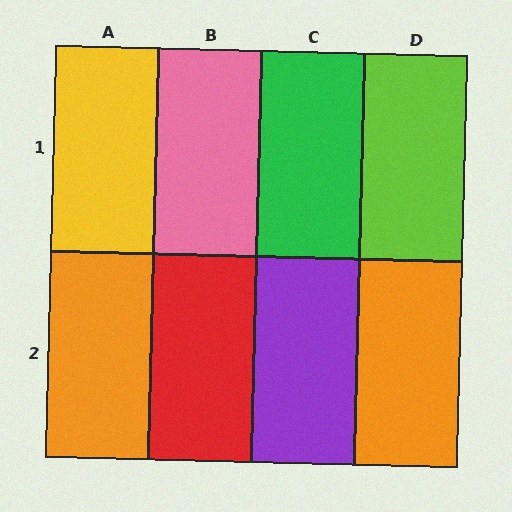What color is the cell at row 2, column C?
Purple.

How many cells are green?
1 cell is green.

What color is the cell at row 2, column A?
Orange.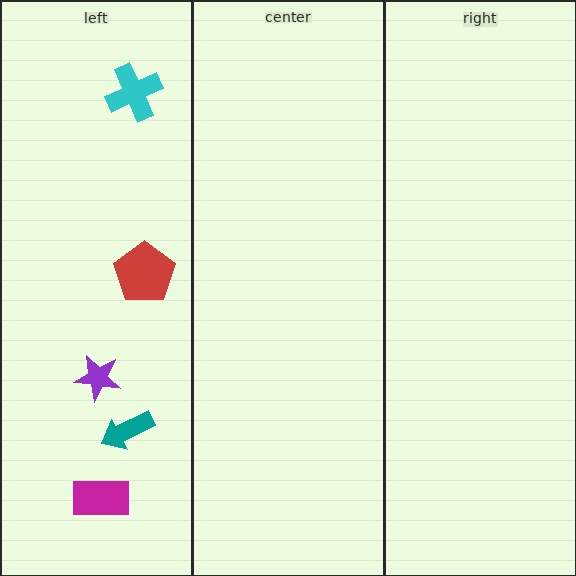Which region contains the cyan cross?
The left region.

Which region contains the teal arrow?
The left region.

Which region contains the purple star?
The left region.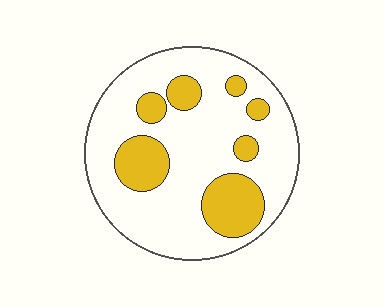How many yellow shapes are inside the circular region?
7.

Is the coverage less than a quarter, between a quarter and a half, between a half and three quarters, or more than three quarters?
Less than a quarter.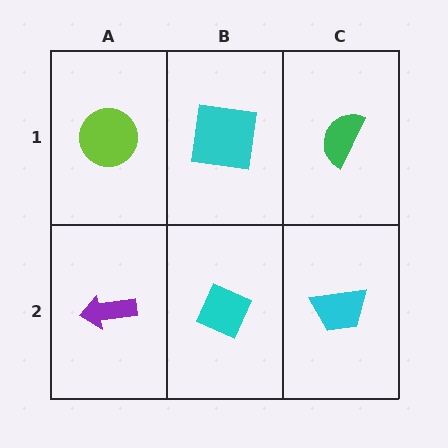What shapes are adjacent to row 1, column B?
A cyan diamond (row 2, column B), a lime circle (row 1, column A), a green semicircle (row 1, column C).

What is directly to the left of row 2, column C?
A cyan diamond.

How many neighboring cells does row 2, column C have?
2.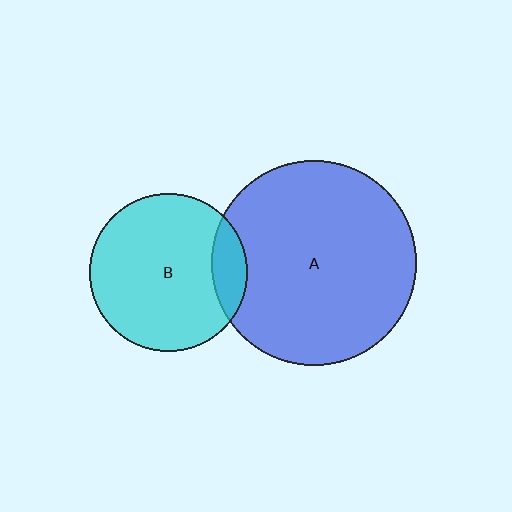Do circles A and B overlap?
Yes.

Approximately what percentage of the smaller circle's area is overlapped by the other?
Approximately 15%.